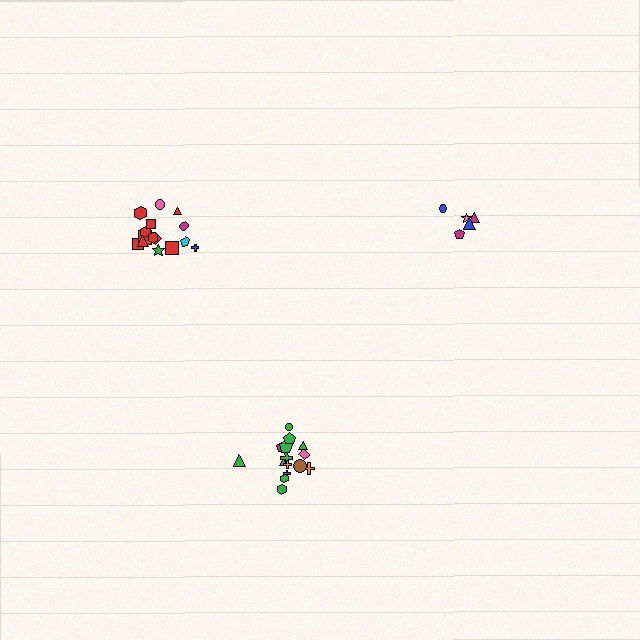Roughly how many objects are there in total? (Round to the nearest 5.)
Roughly 35 objects in total.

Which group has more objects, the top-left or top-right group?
The top-left group.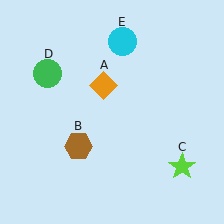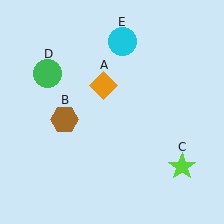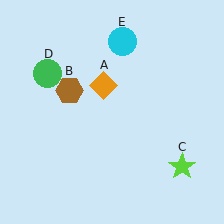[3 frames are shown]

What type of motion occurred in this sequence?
The brown hexagon (object B) rotated clockwise around the center of the scene.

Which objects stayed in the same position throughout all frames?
Orange diamond (object A) and lime star (object C) and green circle (object D) and cyan circle (object E) remained stationary.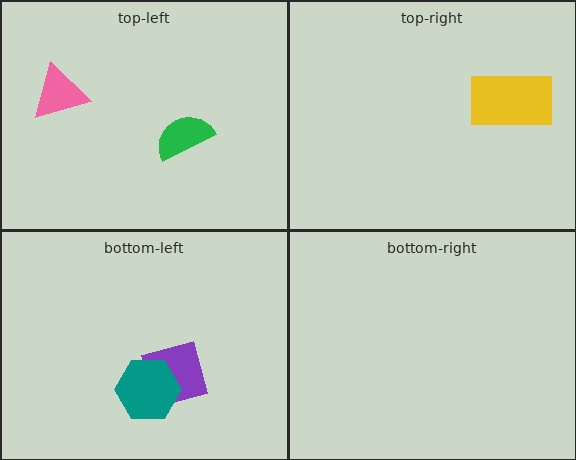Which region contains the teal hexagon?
The bottom-left region.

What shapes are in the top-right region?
The yellow rectangle.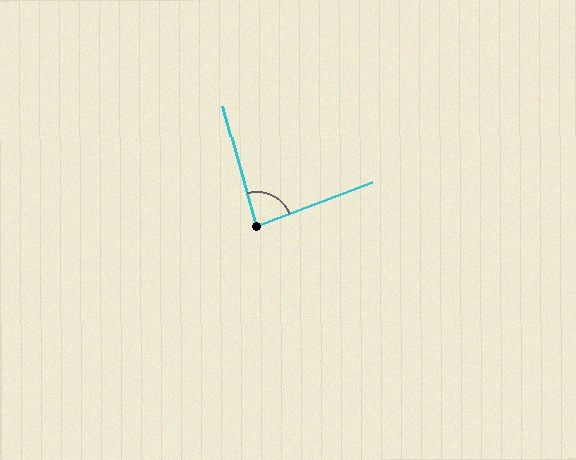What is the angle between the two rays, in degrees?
Approximately 85 degrees.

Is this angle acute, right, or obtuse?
It is acute.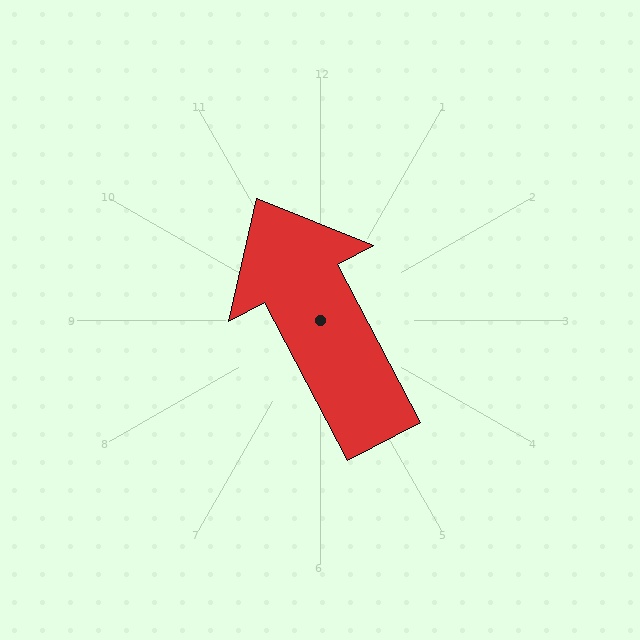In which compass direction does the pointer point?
Northwest.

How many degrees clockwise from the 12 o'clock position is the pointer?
Approximately 332 degrees.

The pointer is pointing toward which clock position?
Roughly 11 o'clock.